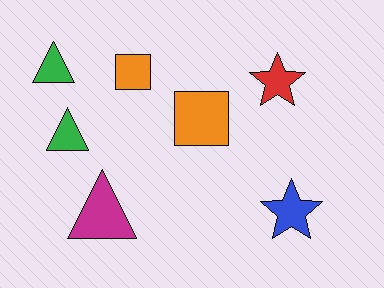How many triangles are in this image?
There are 3 triangles.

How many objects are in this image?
There are 7 objects.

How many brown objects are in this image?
There are no brown objects.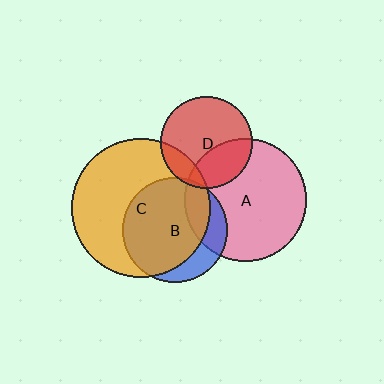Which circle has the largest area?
Circle C (orange).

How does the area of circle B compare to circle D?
Approximately 1.3 times.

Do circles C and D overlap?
Yes.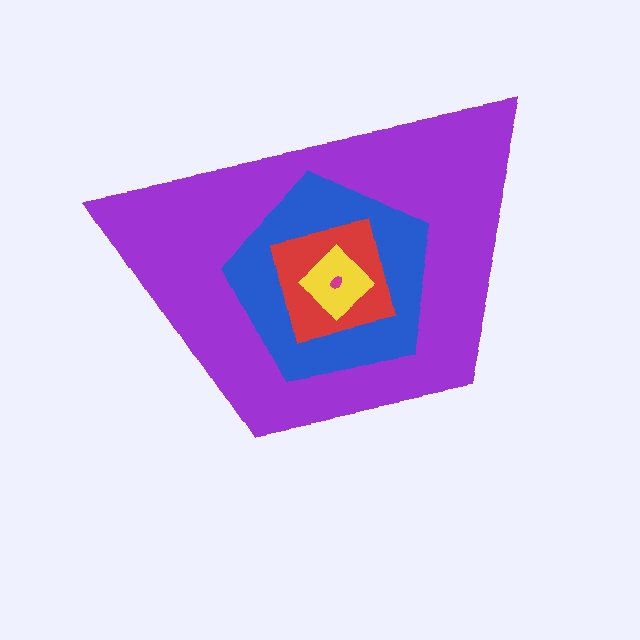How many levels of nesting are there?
5.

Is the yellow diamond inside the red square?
Yes.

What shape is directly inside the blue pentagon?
The red square.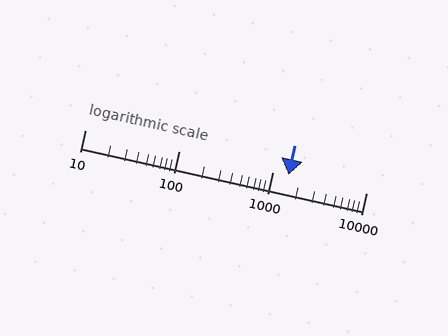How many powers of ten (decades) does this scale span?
The scale spans 3 decades, from 10 to 10000.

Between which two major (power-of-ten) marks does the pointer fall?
The pointer is between 1000 and 10000.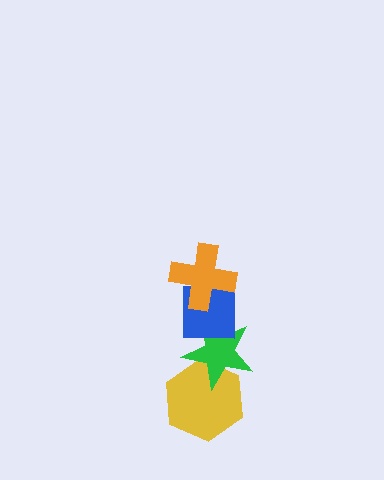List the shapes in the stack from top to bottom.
From top to bottom: the orange cross, the blue square, the green star, the yellow hexagon.